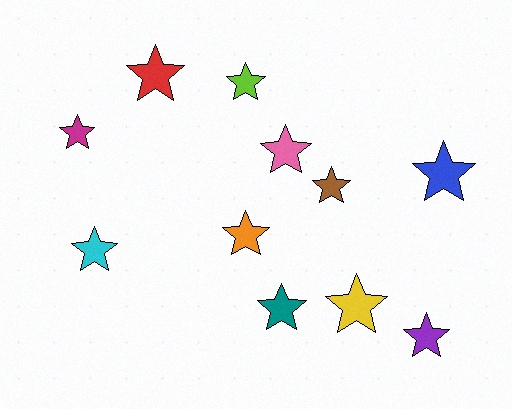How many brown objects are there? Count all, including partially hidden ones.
There is 1 brown object.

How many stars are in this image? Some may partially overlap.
There are 11 stars.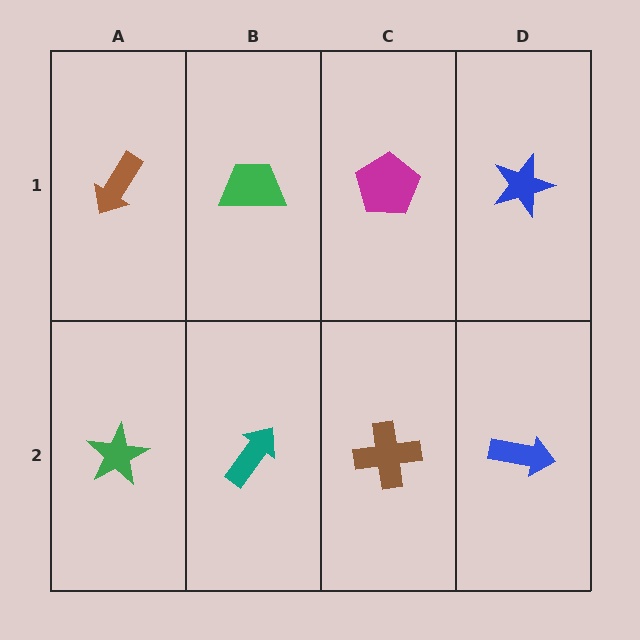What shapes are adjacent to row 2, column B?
A green trapezoid (row 1, column B), a green star (row 2, column A), a brown cross (row 2, column C).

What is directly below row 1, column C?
A brown cross.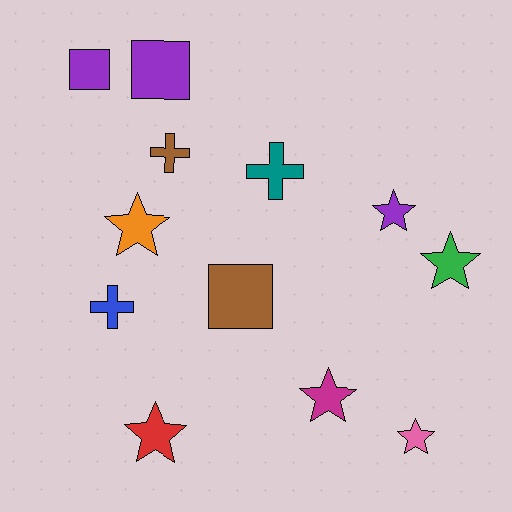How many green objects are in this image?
There is 1 green object.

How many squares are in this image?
There are 3 squares.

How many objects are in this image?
There are 12 objects.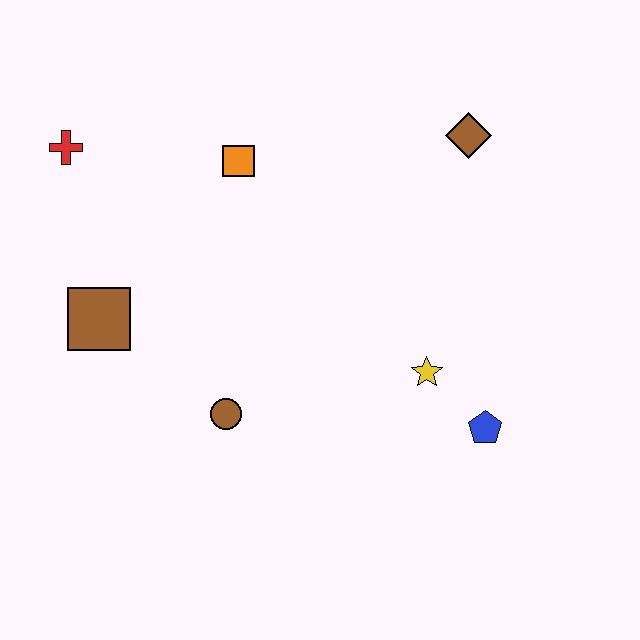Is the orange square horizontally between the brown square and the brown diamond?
Yes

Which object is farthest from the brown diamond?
The brown square is farthest from the brown diamond.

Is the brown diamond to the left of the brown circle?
No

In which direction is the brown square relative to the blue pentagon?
The brown square is to the left of the blue pentagon.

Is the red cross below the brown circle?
No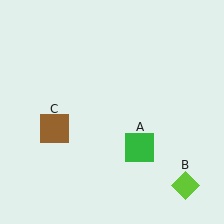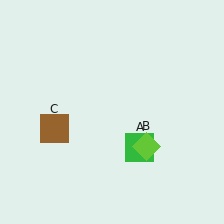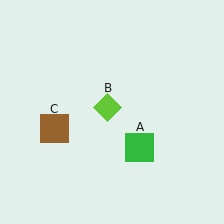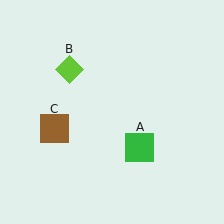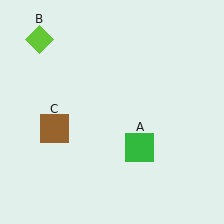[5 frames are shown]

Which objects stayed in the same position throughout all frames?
Green square (object A) and brown square (object C) remained stationary.